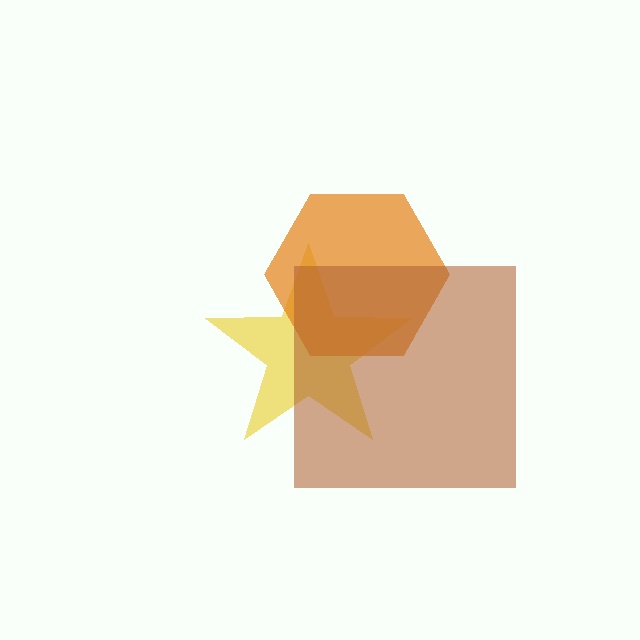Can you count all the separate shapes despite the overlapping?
Yes, there are 3 separate shapes.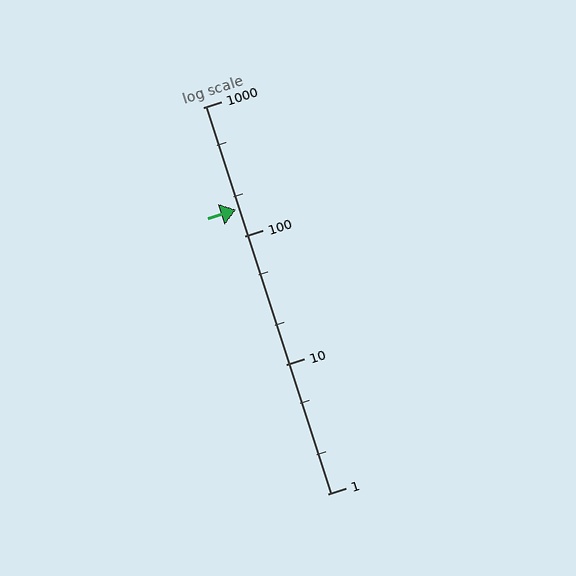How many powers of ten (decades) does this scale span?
The scale spans 3 decades, from 1 to 1000.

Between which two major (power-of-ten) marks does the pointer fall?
The pointer is between 100 and 1000.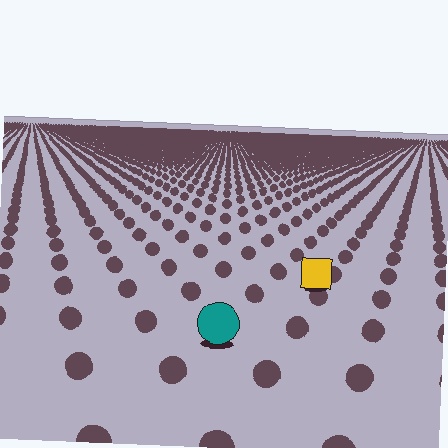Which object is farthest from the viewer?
The yellow square is farthest from the viewer. It appears smaller and the ground texture around it is denser.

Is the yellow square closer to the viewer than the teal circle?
No. The teal circle is closer — you can tell from the texture gradient: the ground texture is coarser near it.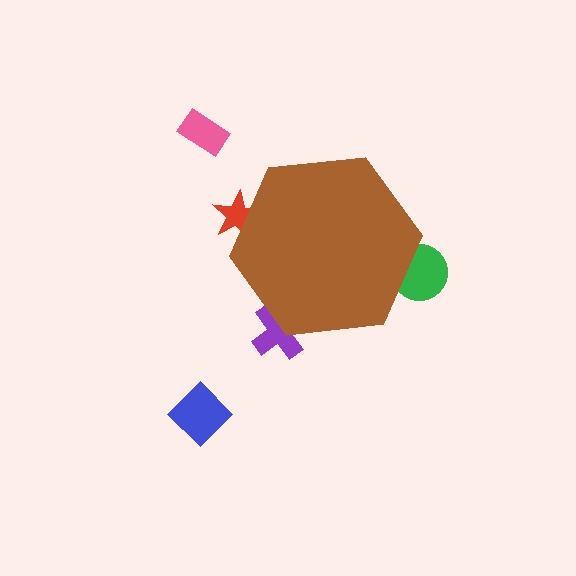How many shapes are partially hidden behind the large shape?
3 shapes are partially hidden.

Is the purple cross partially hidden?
Yes, the purple cross is partially hidden behind the brown hexagon.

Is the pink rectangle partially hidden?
No, the pink rectangle is fully visible.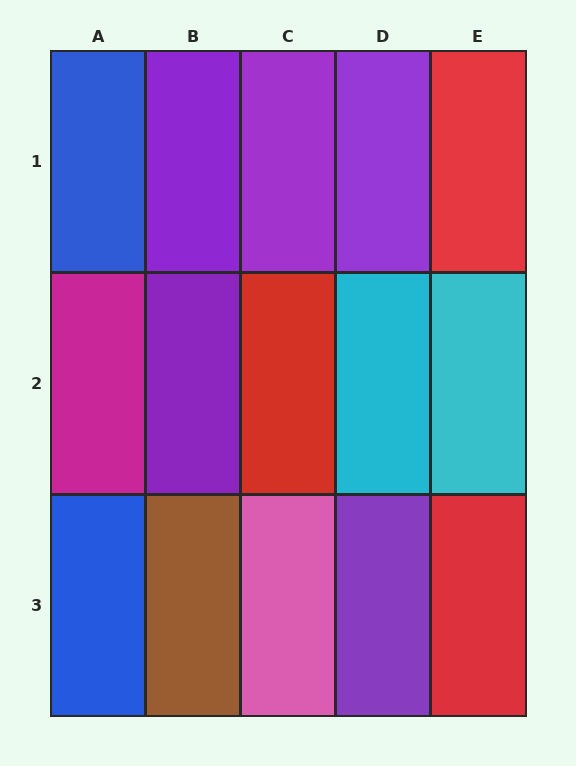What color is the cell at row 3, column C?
Pink.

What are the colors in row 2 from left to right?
Magenta, purple, red, cyan, cyan.